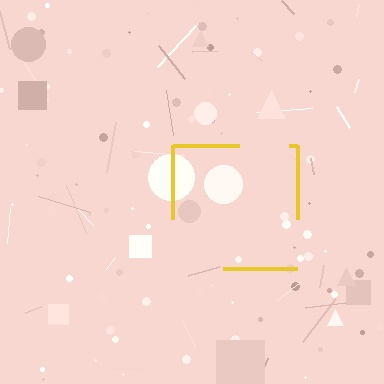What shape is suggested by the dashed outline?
The dashed outline suggests a square.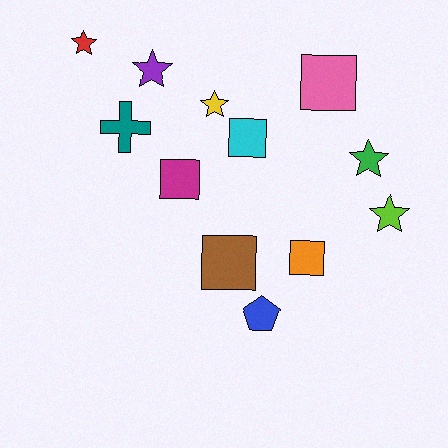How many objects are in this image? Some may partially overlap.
There are 12 objects.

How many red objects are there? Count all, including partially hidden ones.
There is 1 red object.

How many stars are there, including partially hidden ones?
There are 5 stars.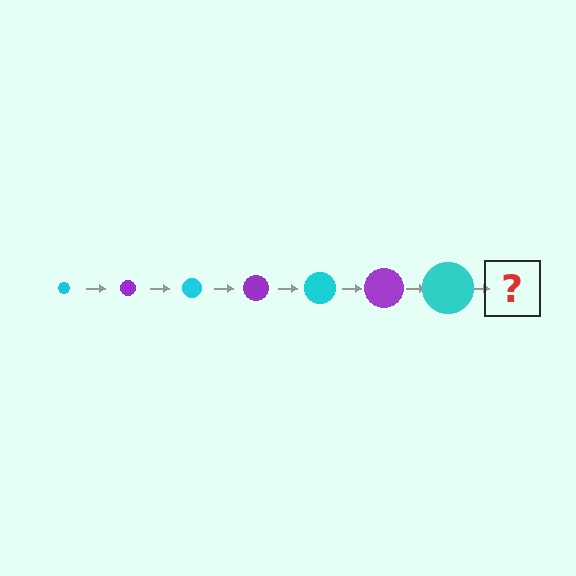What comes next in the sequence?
The next element should be a purple circle, larger than the previous one.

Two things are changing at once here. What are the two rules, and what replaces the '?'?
The two rules are that the circle grows larger each step and the color cycles through cyan and purple. The '?' should be a purple circle, larger than the previous one.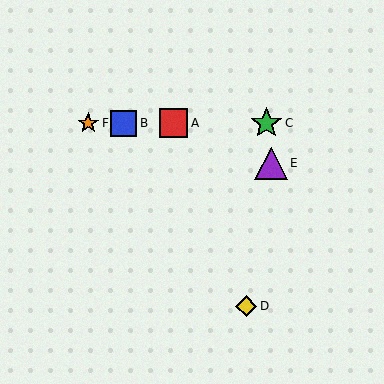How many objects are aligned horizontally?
4 objects (A, B, C, F) are aligned horizontally.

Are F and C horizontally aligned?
Yes, both are at y≈123.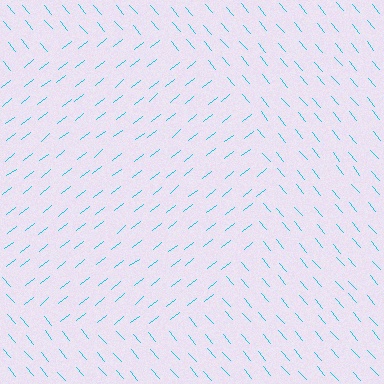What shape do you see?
I see a circle.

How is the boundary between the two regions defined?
The boundary is defined purely by a change in line orientation (approximately 88 degrees difference). All lines are the same color and thickness.